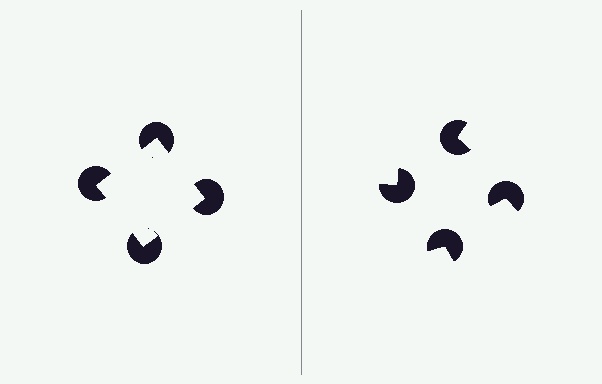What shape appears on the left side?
An illusory square.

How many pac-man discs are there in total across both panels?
8 — 4 on each side.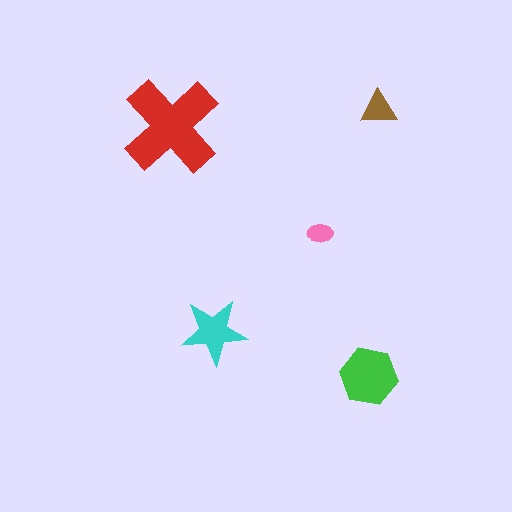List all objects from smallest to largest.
The pink ellipse, the brown triangle, the cyan star, the green hexagon, the red cross.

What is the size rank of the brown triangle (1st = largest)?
4th.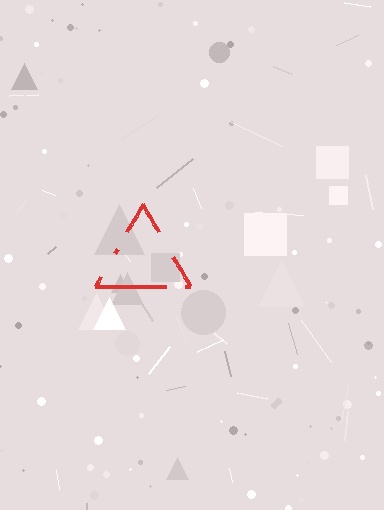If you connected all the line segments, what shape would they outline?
They would outline a triangle.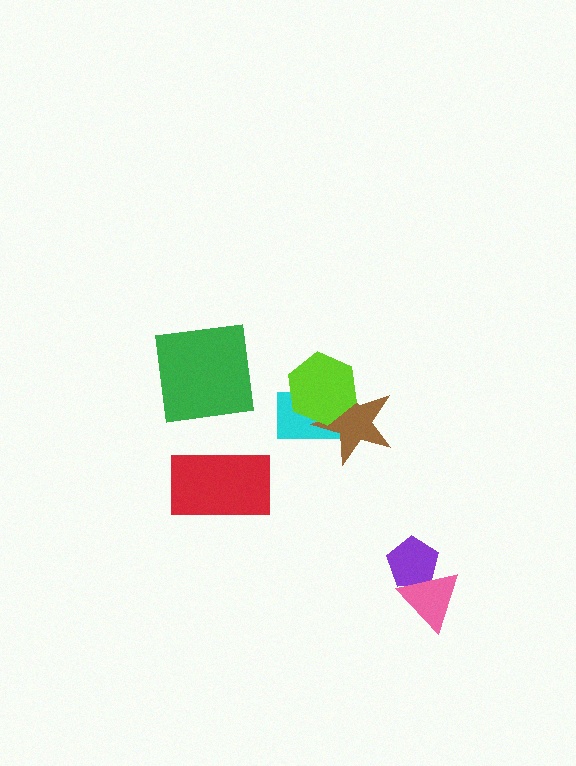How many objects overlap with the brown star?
2 objects overlap with the brown star.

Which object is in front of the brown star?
The lime hexagon is in front of the brown star.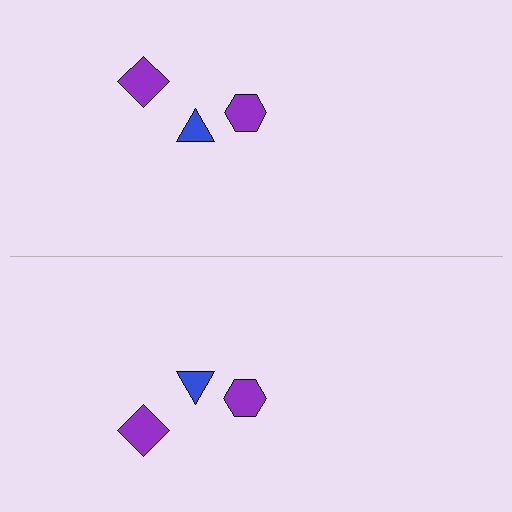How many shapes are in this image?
There are 6 shapes in this image.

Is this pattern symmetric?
Yes, this pattern has bilateral (reflection) symmetry.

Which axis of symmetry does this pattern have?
The pattern has a horizontal axis of symmetry running through the center of the image.